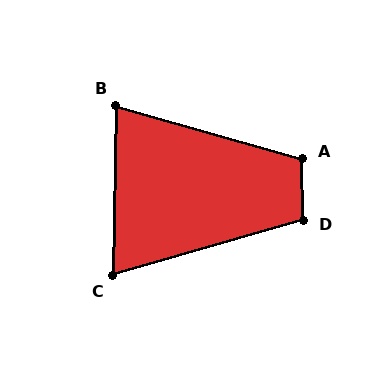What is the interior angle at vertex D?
Approximately 105 degrees (obtuse).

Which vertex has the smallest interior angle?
C, at approximately 73 degrees.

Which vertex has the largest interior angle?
A, at approximately 107 degrees.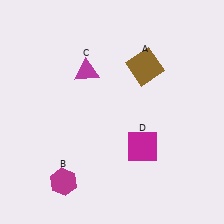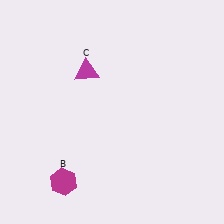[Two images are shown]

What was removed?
The magenta square (D), the brown square (A) were removed in Image 2.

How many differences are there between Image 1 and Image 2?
There are 2 differences between the two images.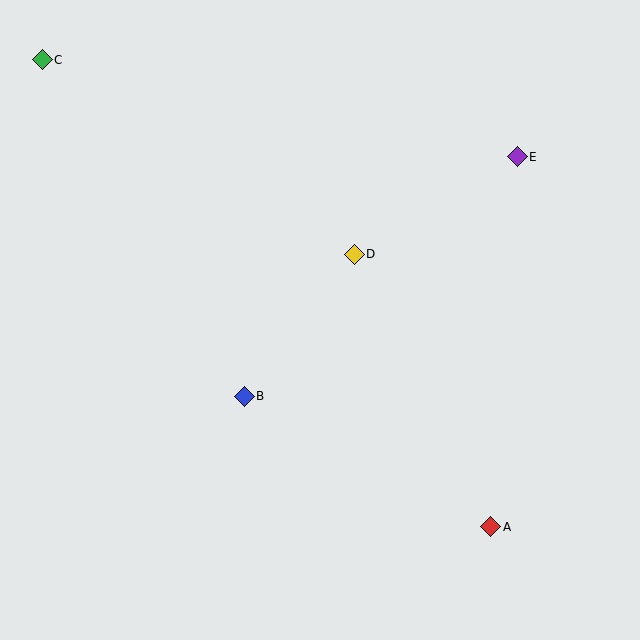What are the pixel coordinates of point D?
Point D is at (354, 254).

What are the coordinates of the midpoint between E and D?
The midpoint between E and D is at (436, 205).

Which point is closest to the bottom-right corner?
Point A is closest to the bottom-right corner.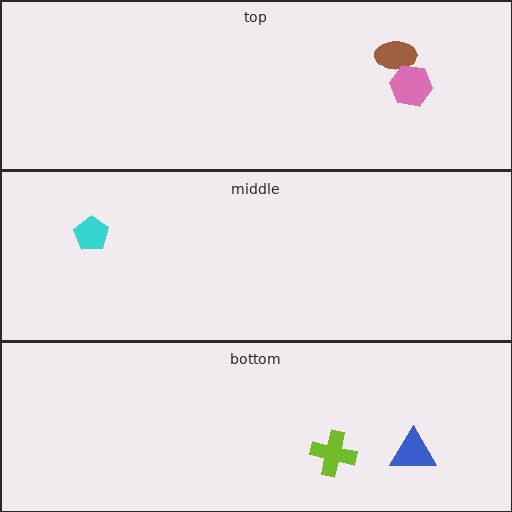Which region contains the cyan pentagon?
The middle region.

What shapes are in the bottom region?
The blue triangle, the lime cross.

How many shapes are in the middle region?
1.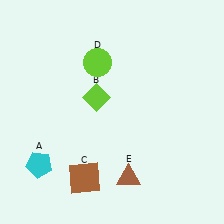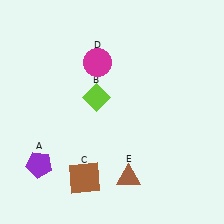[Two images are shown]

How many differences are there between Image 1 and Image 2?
There are 2 differences between the two images.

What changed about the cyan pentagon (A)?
In Image 1, A is cyan. In Image 2, it changed to purple.